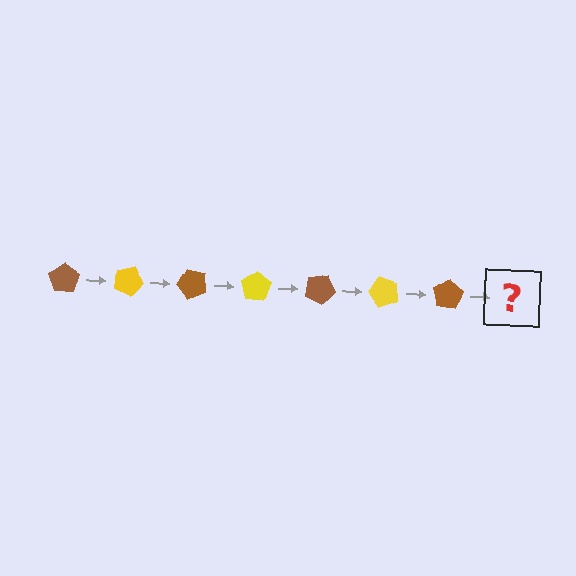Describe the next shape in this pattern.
It should be a yellow pentagon, rotated 175 degrees from the start.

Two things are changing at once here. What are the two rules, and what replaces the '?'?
The two rules are that it rotates 25 degrees each step and the color cycles through brown and yellow. The '?' should be a yellow pentagon, rotated 175 degrees from the start.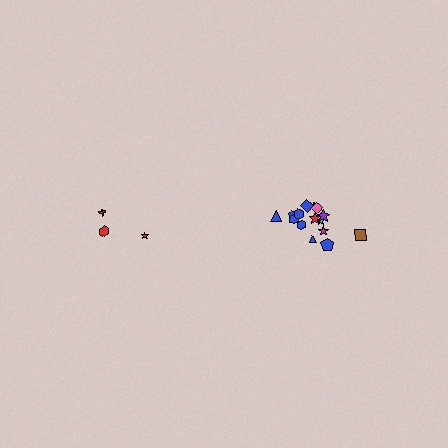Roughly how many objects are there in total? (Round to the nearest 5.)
Roughly 20 objects in total.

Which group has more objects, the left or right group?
The right group.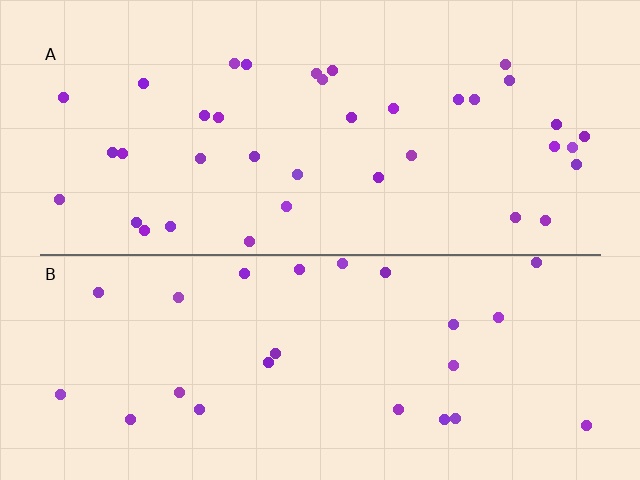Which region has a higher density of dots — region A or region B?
A (the top).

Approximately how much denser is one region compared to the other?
Approximately 1.5× — region A over region B.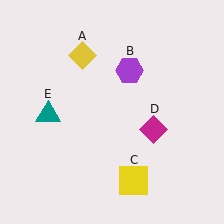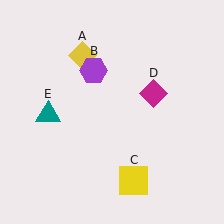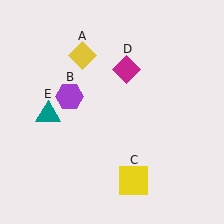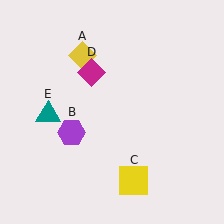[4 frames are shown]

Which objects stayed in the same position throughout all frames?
Yellow diamond (object A) and yellow square (object C) and teal triangle (object E) remained stationary.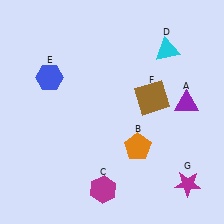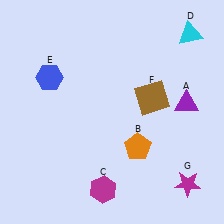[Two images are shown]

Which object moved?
The cyan triangle (D) moved right.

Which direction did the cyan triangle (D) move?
The cyan triangle (D) moved right.